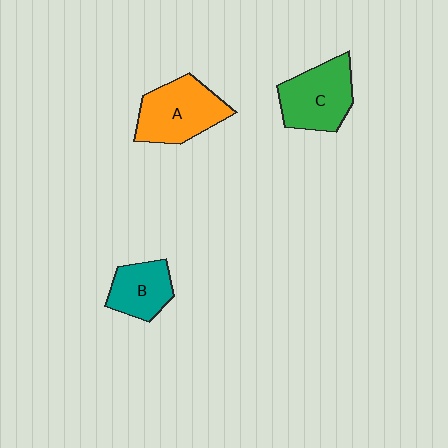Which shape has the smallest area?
Shape B (teal).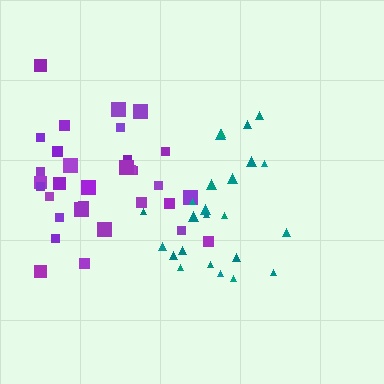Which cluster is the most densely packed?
Teal.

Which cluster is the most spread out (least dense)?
Purple.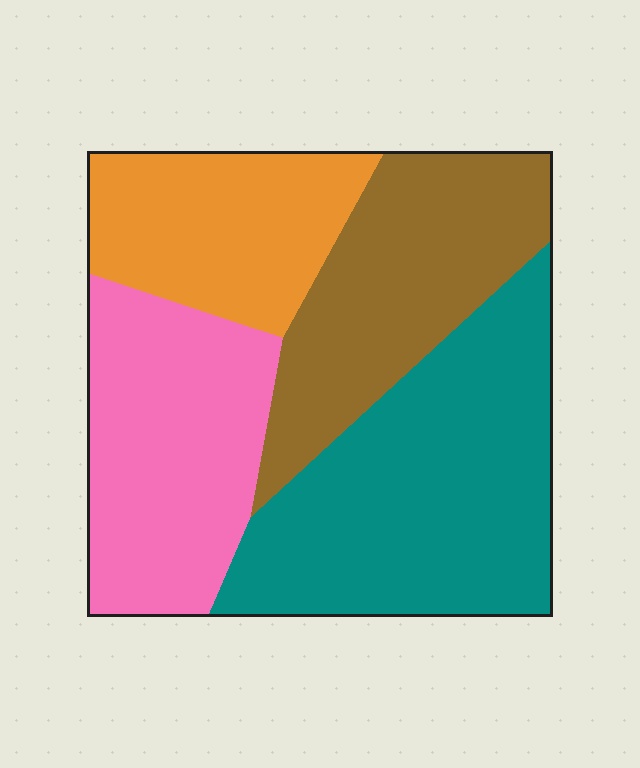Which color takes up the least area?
Orange, at roughly 20%.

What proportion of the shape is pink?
Pink covers about 25% of the shape.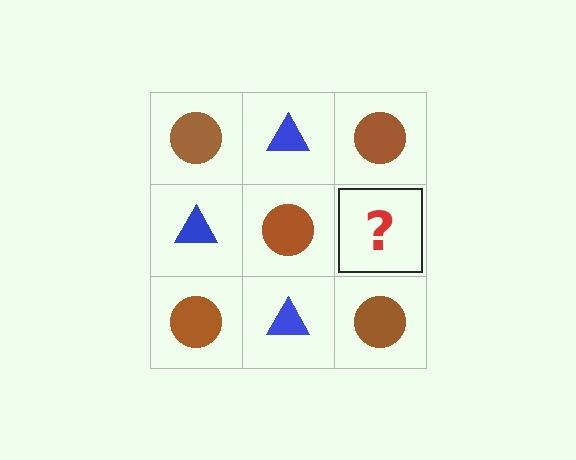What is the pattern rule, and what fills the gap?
The rule is that it alternates brown circle and blue triangle in a checkerboard pattern. The gap should be filled with a blue triangle.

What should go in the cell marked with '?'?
The missing cell should contain a blue triangle.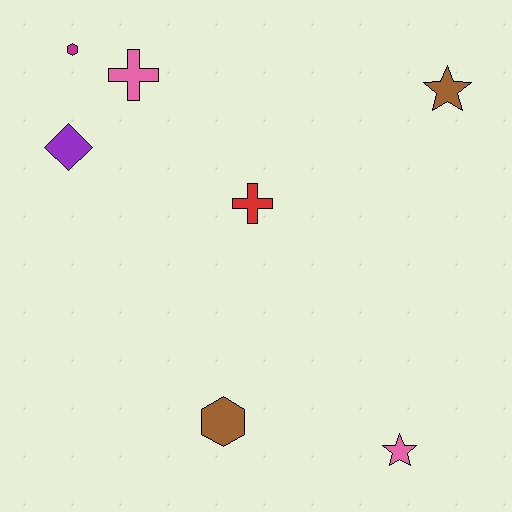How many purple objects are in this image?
There is 1 purple object.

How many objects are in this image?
There are 7 objects.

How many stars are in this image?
There are 2 stars.